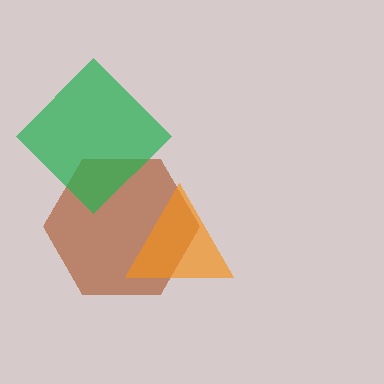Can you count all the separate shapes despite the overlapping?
Yes, there are 3 separate shapes.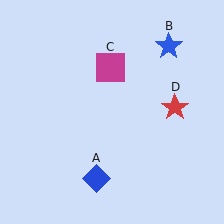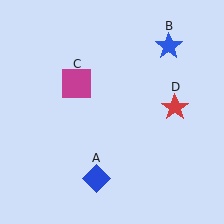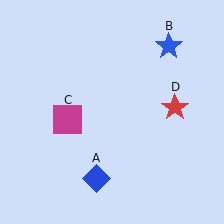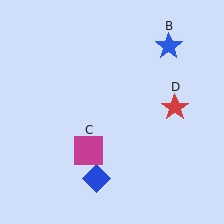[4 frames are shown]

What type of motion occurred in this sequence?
The magenta square (object C) rotated counterclockwise around the center of the scene.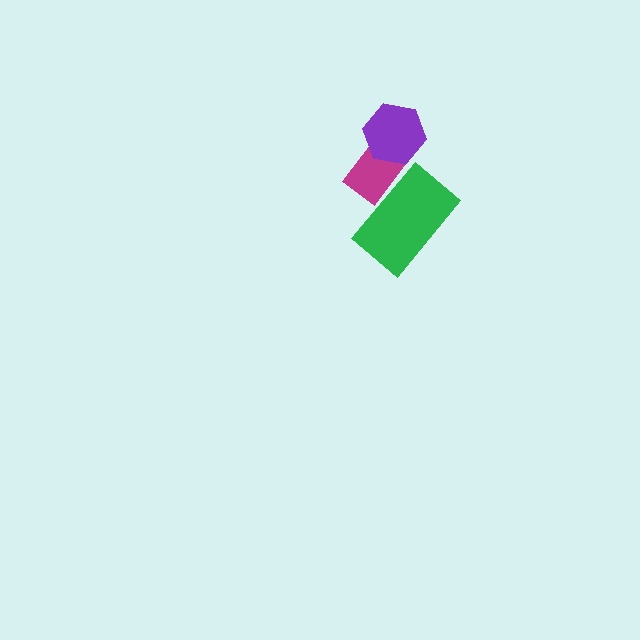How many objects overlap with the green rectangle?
1 object overlaps with the green rectangle.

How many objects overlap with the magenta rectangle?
2 objects overlap with the magenta rectangle.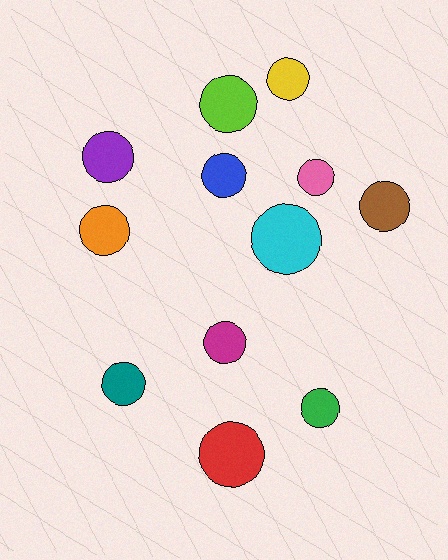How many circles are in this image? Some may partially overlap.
There are 12 circles.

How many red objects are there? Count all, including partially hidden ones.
There is 1 red object.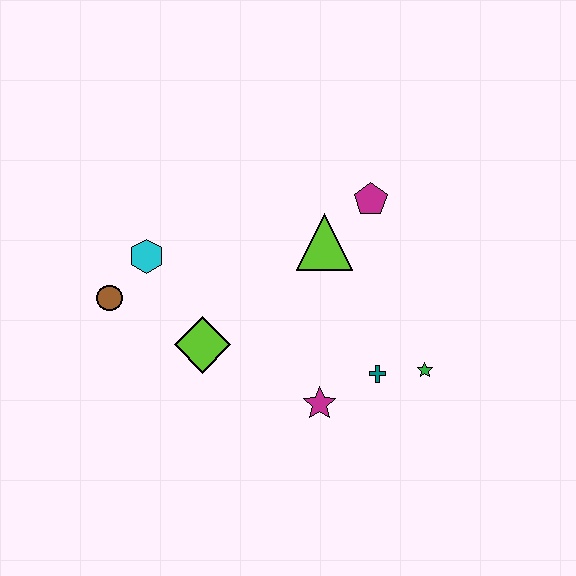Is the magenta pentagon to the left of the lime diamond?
No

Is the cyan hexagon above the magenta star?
Yes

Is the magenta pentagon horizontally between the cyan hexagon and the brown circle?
No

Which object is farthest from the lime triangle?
The brown circle is farthest from the lime triangle.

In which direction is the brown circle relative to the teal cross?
The brown circle is to the left of the teal cross.